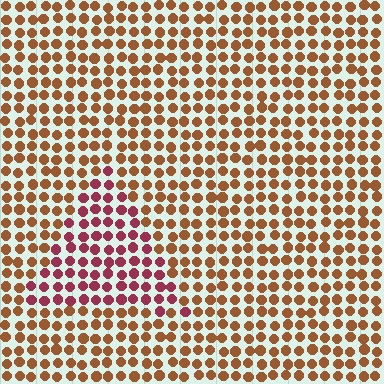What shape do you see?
I see a triangle.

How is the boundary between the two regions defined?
The boundary is defined purely by a slight shift in hue (about 42 degrees). Spacing, size, and orientation are identical on both sides.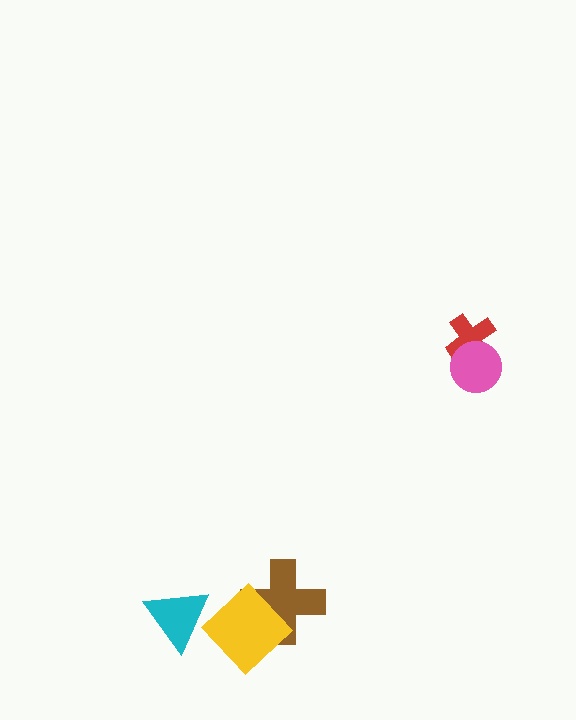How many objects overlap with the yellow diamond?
2 objects overlap with the yellow diamond.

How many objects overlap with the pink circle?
1 object overlaps with the pink circle.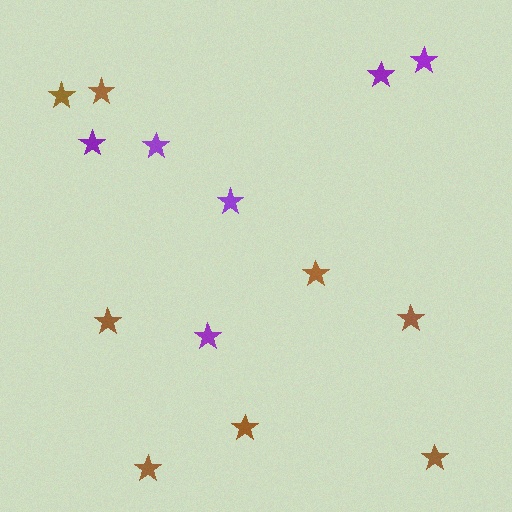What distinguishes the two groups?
There are 2 groups: one group of brown stars (8) and one group of purple stars (6).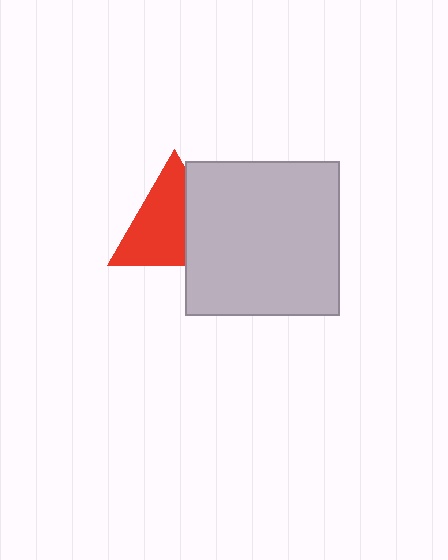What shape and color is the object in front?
The object in front is a light gray square.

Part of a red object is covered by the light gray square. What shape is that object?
It is a triangle.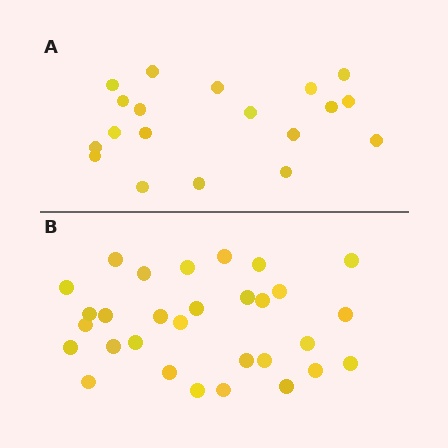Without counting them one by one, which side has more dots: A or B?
Region B (the bottom region) has more dots.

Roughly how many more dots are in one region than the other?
Region B has roughly 12 or so more dots than region A.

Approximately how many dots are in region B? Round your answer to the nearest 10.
About 30 dots.